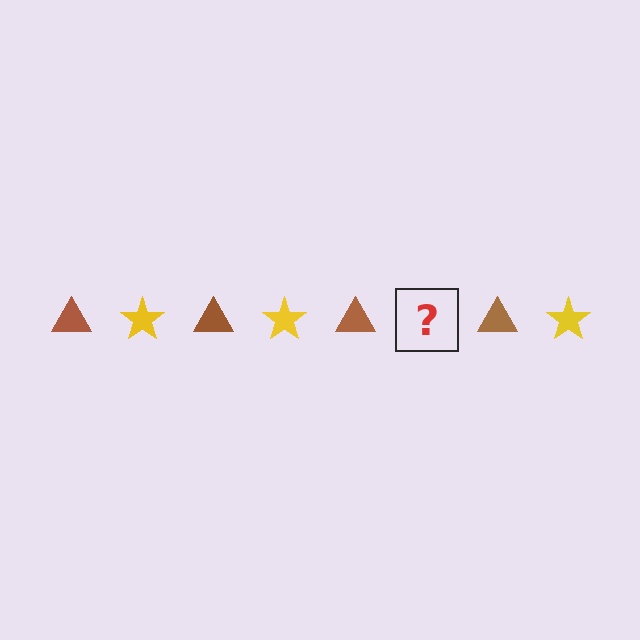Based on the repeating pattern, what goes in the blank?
The blank should be a yellow star.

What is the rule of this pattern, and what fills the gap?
The rule is that the pattern alternates between brown triangle and yellow star. The gap should be filled with a yellow star.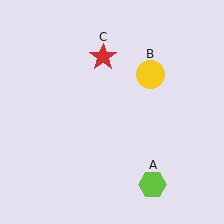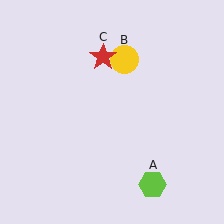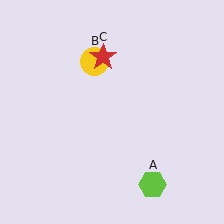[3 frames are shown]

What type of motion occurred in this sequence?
The yellow circle (object B) rotated counterclockwise around the center of the scene.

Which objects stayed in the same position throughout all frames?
Lime hexagon (object A) and red star (object C) remained stationary.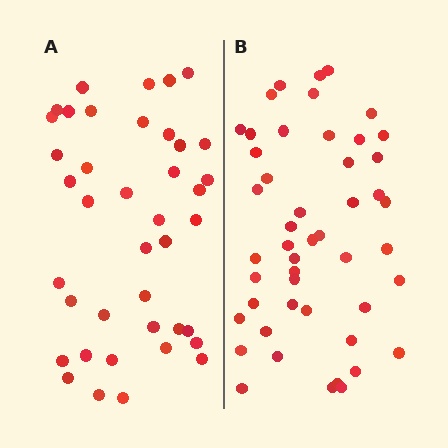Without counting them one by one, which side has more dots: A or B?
Region B (the right region) has more dots.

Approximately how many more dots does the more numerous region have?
Region B has roughly 8 or so more dots than region A.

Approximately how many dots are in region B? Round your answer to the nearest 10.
About 50 dots. (The exact count is 48, which rounds to 50.)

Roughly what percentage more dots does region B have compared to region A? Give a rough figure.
About 20% more.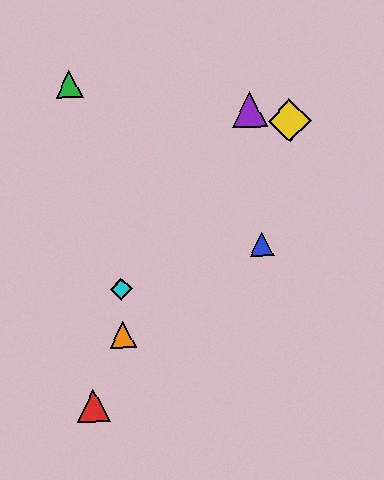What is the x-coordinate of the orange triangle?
The orange triangle is at x≈123.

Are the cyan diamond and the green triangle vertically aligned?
No, the cyan diamond is at x≈121 and the green triangle is at x≈69.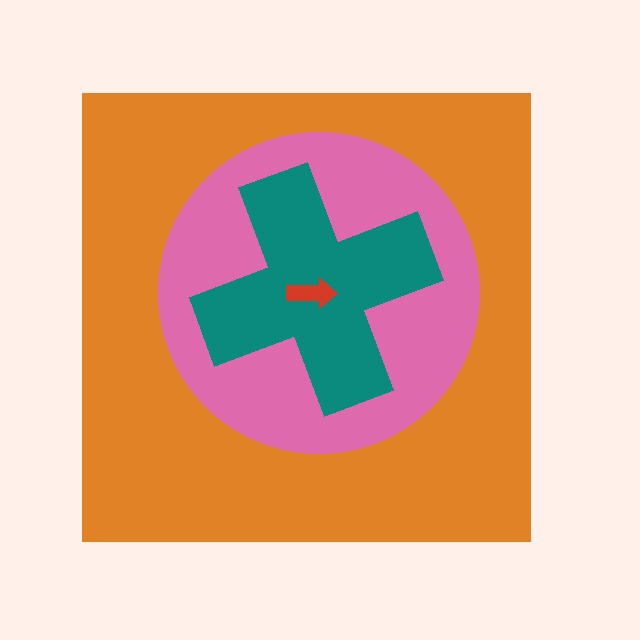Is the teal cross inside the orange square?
Yes.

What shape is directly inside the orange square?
The pink circle.